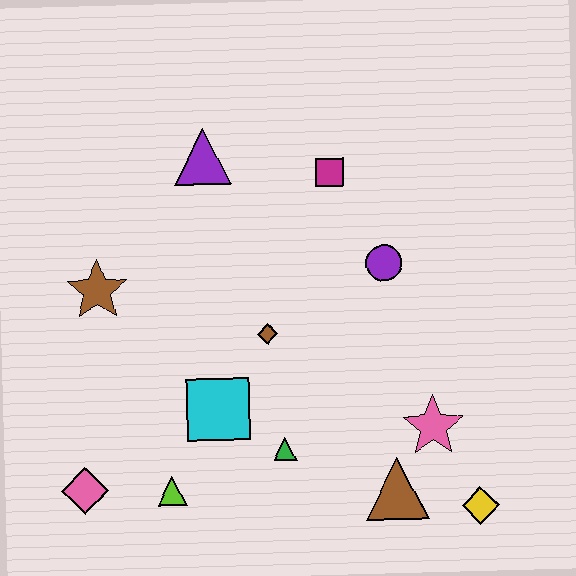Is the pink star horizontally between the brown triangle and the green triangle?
No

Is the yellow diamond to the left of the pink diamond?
No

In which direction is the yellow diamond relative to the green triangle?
The yellow diamond is to the right of the green triangle.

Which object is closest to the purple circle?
The magenta square is closest to the purple circle.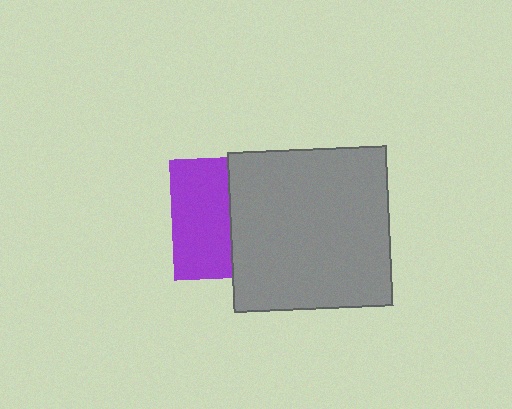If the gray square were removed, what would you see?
You would see the complete purple square.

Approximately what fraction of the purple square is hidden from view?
Roughly 52% of the purple square is hidden behind the gray square.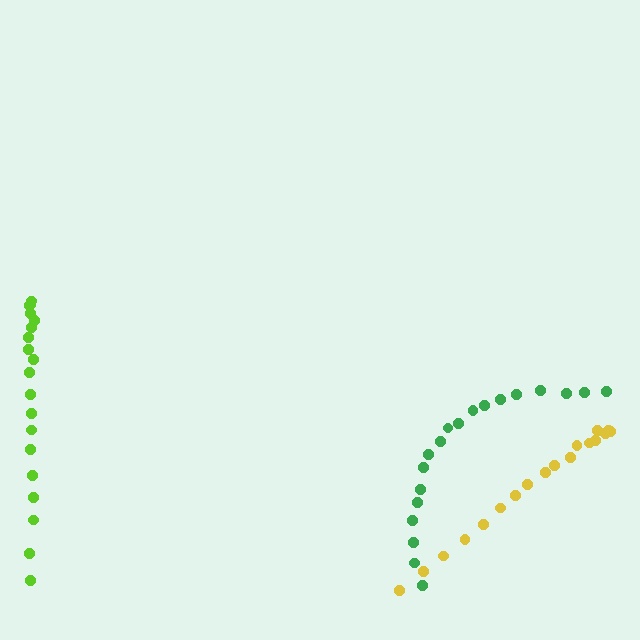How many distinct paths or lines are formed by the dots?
There are 3 distinct paths.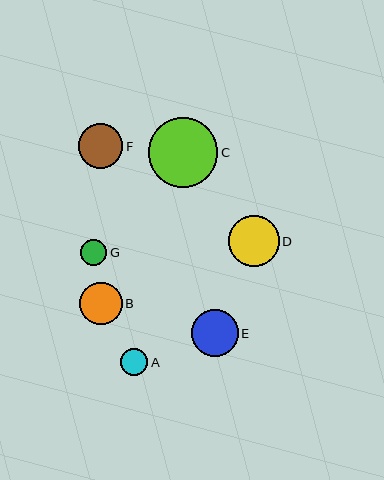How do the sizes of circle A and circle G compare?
Circle A and circle G are approximately the same size.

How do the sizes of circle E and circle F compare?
Circle E and circle F are approximately the same size.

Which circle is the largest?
Circle C is the largest with a size of approximately 69 pixels.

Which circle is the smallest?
Circle G is the smallest with a size of approximately 26 pixels.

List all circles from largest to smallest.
From largest to smallest: C, D, E, F, B, A, G.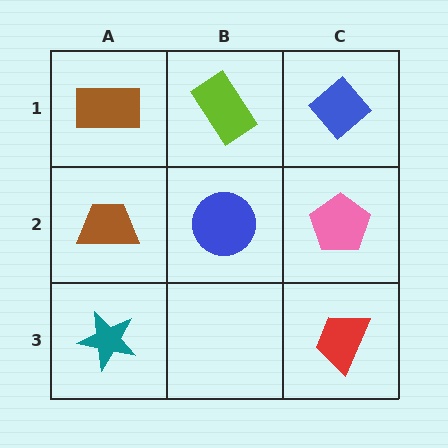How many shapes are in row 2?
3 shapes.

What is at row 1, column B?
A lime rectangle.